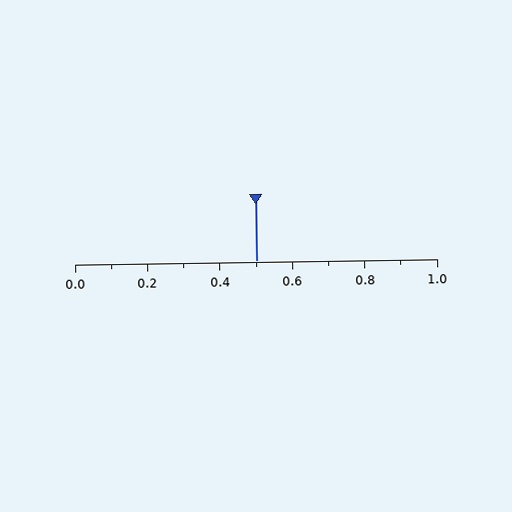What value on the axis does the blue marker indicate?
The marker indicates approximately 0.5.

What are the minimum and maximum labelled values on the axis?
The axis runs from 0.0 to 1.0.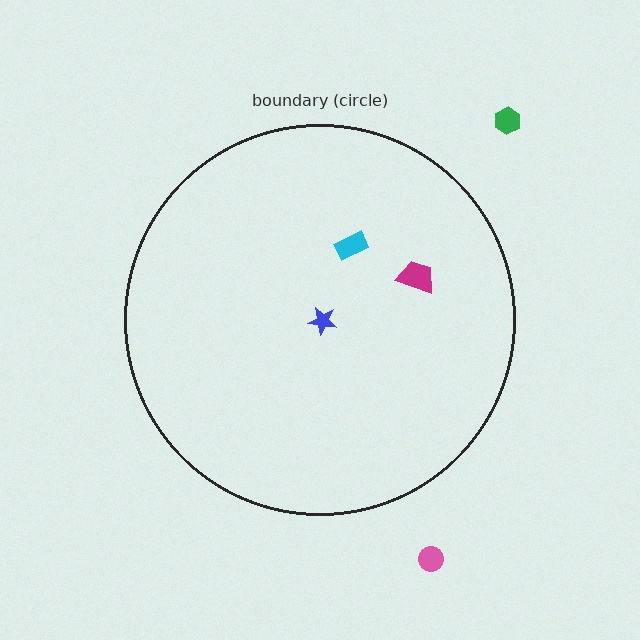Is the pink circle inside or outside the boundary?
Outside.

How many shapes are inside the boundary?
3 inside, 2 outside.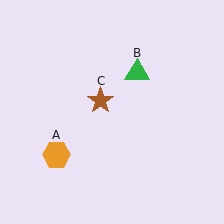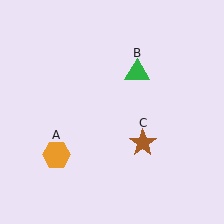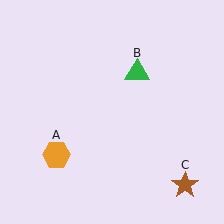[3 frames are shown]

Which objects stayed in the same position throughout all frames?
Orange hexagon (object A) and green triangle (object B) remained stationary.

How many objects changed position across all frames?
1 object changed position: brown star (object C).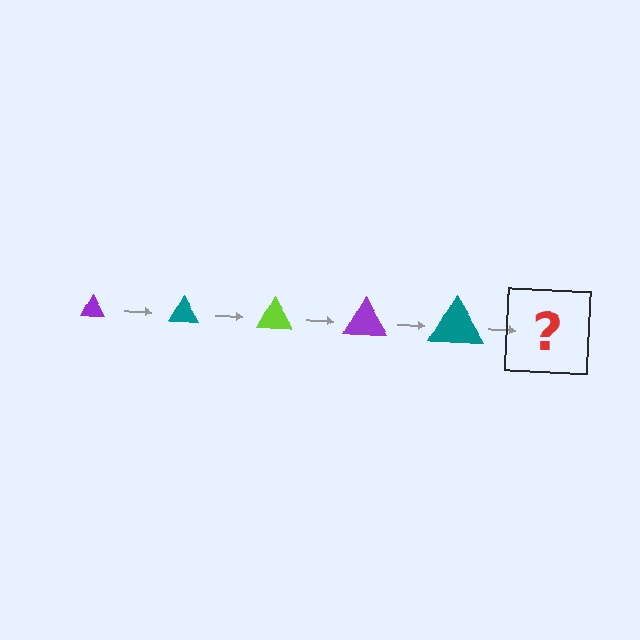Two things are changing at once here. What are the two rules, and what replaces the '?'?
The two rules are that the triangle grows larger each step and the color cycles through purple, teal, and lime. The '?' should be a lime triangle, larger than the previous one.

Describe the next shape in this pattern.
It should be a lime triangle, larger than the previous one.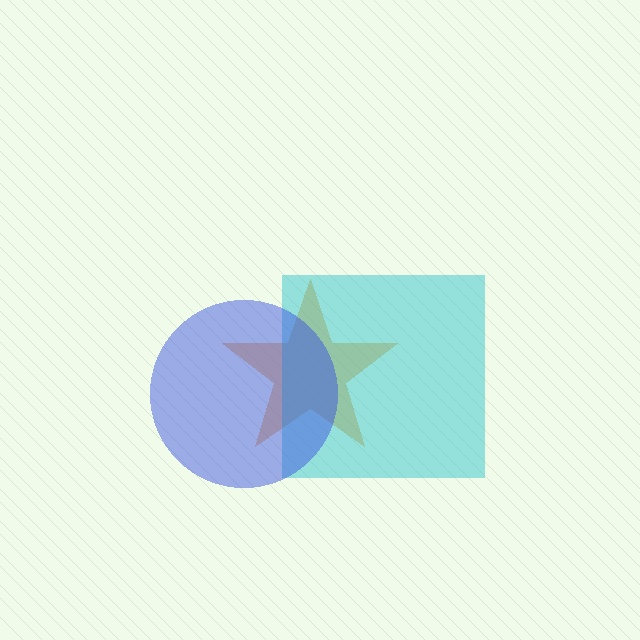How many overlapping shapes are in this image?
There are 3 overlapping shapes in the image.